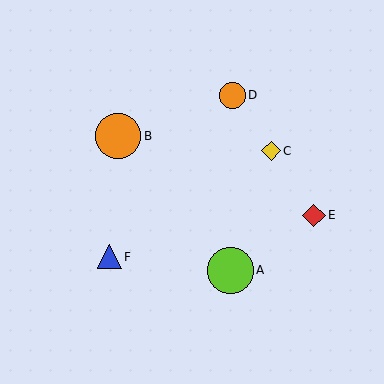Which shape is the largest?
The lime circle (labeled A) is the largest.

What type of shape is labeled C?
Shape C is a yellow diamond.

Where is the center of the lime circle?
The center of the lime circle is at (230, 270).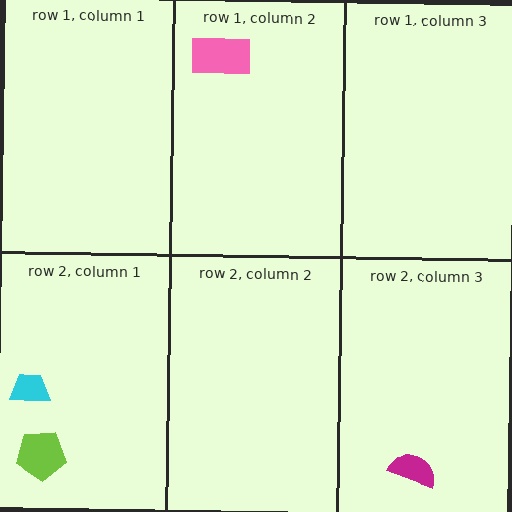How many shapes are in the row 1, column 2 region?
1.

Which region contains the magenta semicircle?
The row 2, column 3 region.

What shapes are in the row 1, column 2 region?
The pink rectangle.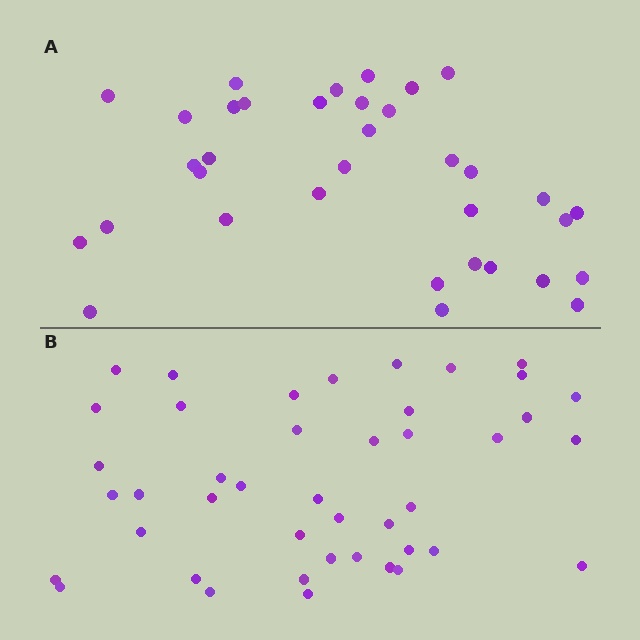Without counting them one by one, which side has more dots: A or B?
Region B (the bottom region) has more dots.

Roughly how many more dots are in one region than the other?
Region B has roughly 8 or so more dots than region A.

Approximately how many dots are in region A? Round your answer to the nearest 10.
About 40 dots. (The exact count is 35, which rounds to 40.)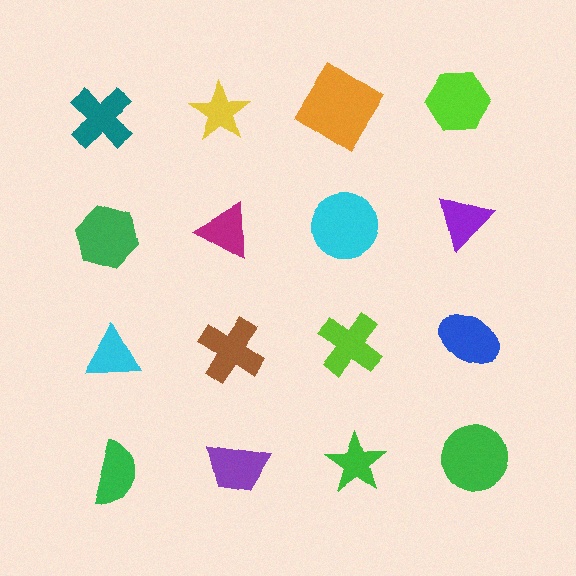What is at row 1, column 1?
A teal cross.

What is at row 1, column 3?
An orange diamond.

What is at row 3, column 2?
A brown cross.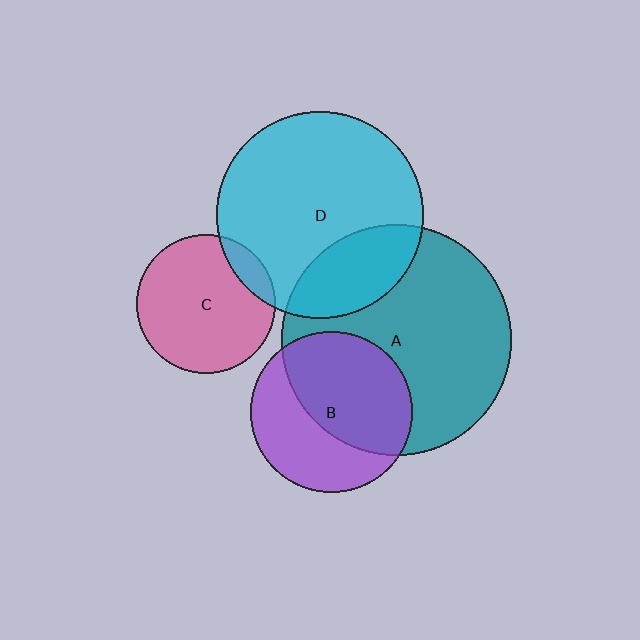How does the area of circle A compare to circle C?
Approximately 2.7 times.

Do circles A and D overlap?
Yes.